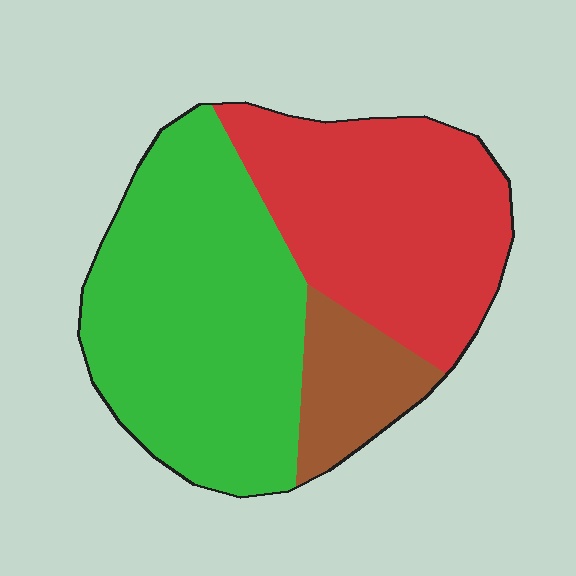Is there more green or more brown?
Green.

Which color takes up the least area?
Brown, at roughly 10%.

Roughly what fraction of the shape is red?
Red takes up about three eighths (3/8) of the shape.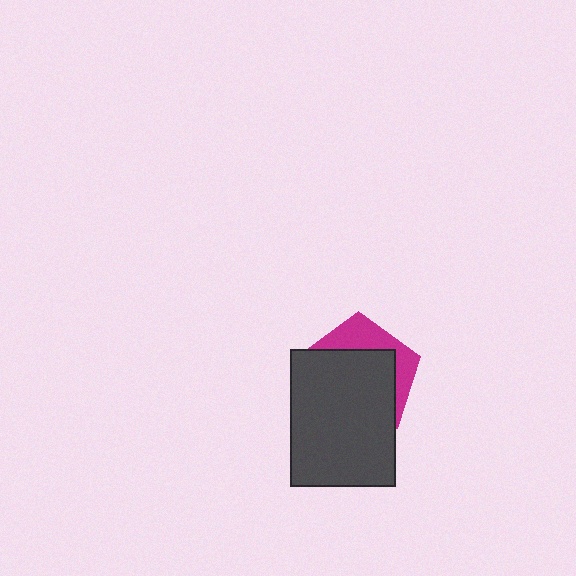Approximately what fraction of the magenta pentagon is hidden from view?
Roughly 69% of the magenta pentagon is hidden behind the dark gray rectangle.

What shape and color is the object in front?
The object in front is a dark gray rectangle.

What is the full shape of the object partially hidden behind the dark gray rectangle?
The partially hidden object is a magenta pentagon.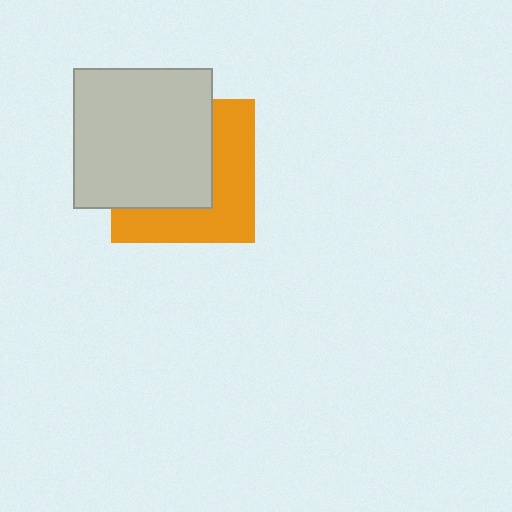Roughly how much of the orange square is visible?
About half of it is visible (roughly 46%).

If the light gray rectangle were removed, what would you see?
You would see the complete orange square.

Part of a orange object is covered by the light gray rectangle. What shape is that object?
It is a square.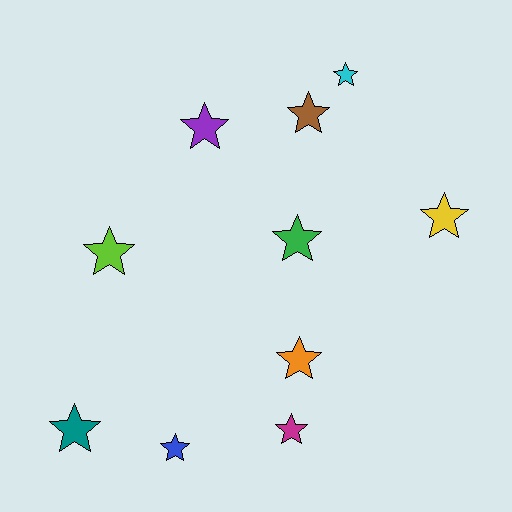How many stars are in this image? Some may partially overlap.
There are 10 stars.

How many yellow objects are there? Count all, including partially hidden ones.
There is 1 yellow object.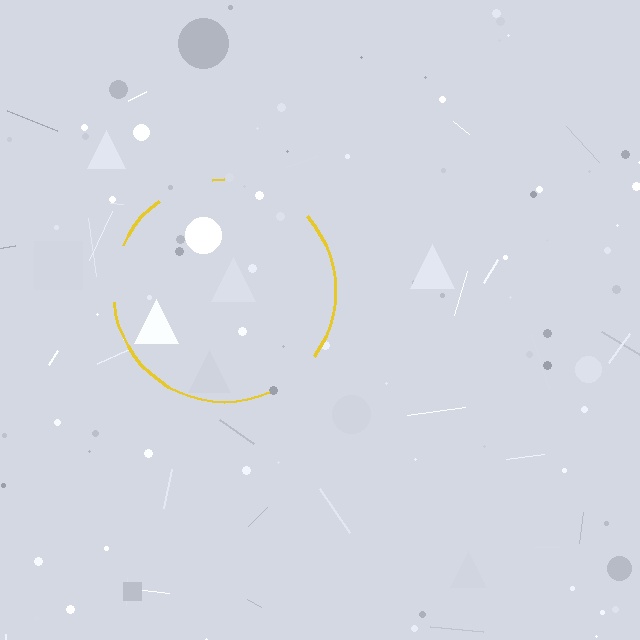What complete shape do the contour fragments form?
The contour fragments form a circle.